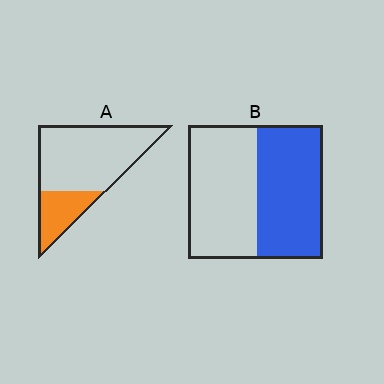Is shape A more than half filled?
No.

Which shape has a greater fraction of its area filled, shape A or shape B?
Shape B.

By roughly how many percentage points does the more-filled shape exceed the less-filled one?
By roughly 25 percentage points (B over A).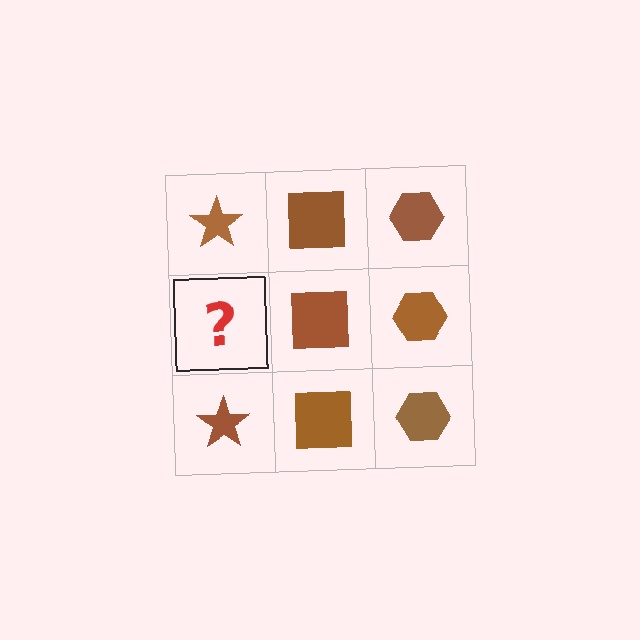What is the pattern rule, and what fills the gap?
The rule is that each column has a consistent shape. The gap should be filled with a brown star.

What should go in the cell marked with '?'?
The missing cell should contain a brown star.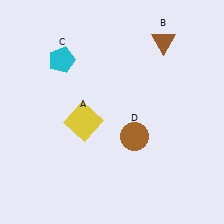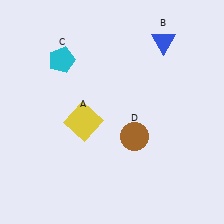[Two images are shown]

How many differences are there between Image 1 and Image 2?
There is 1 difference between the two images.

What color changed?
The triangle (B) changed from brown in Image 1 to blue in Image 2.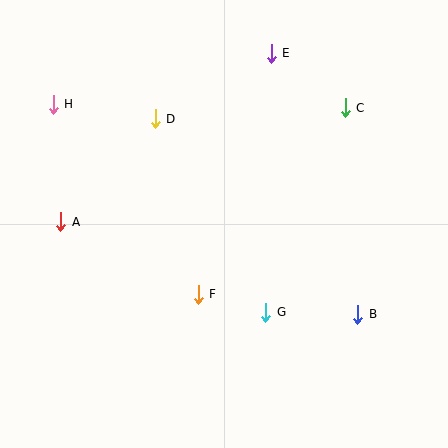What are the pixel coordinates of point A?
Point A is at (61, 222).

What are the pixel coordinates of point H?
Point H is at (53, 104).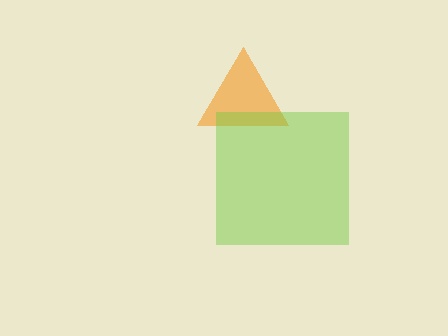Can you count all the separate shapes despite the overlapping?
Yes, there are 2 separate shapes.